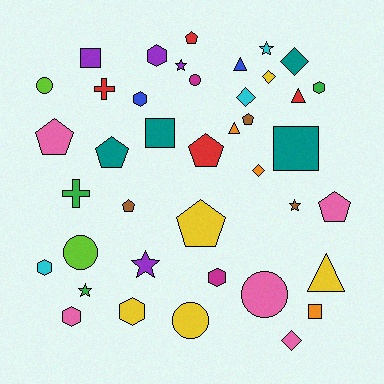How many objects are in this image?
There are 40 objects.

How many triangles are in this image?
There are 4 triangles.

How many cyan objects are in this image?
There are 3 cyan objects.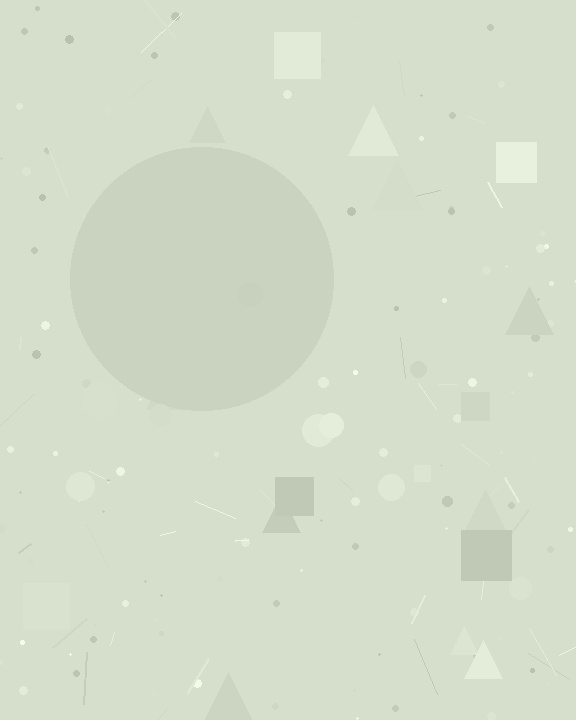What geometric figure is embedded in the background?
A circle is embedded in the background.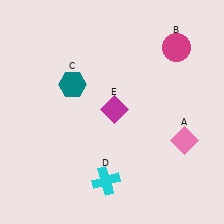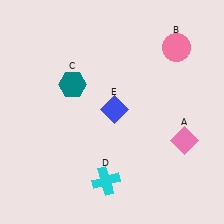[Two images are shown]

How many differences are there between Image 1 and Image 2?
There are 2 differences between the two images.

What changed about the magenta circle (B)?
In Image 1, B is magenta. In Image 2, it changed to pink.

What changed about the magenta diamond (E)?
In Image 1, E is magenta. In Image 2, it changed to blue.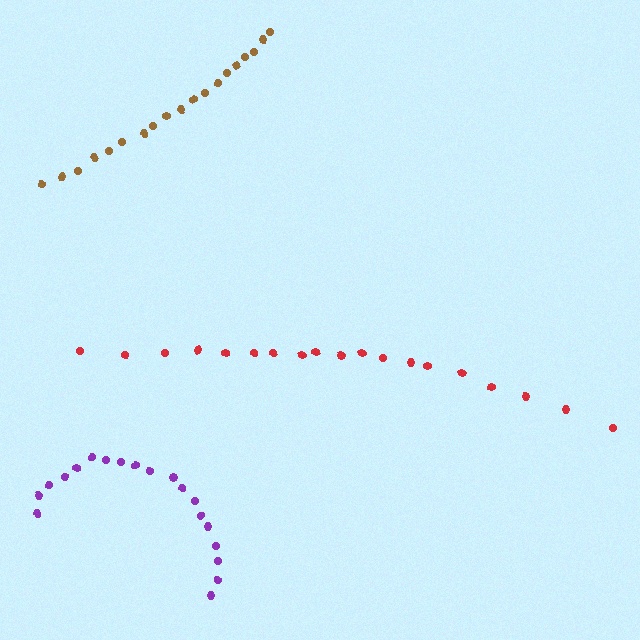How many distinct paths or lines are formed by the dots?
There are 3 distinct paths.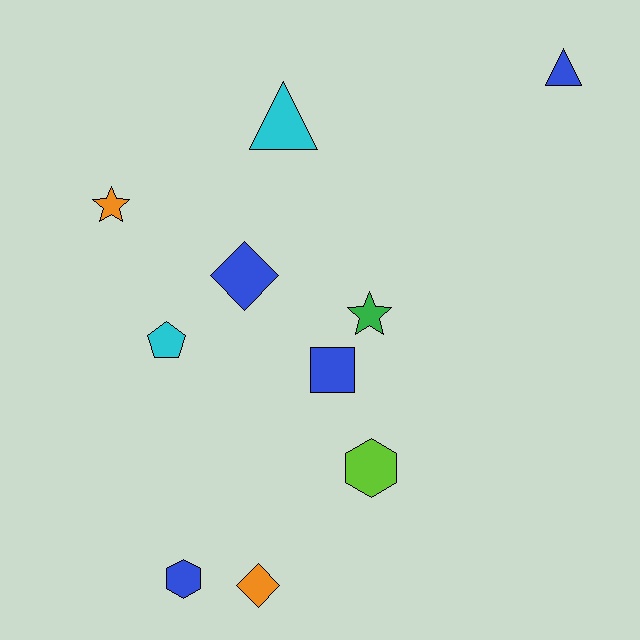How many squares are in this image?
There is 1 square.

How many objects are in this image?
There are 10 objects.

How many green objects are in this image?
There is 1 green object.